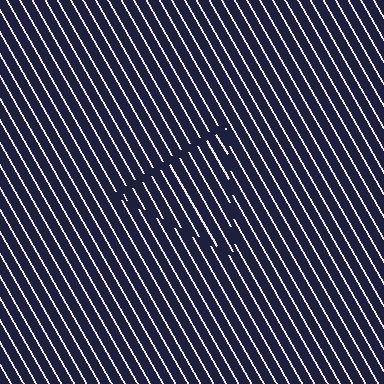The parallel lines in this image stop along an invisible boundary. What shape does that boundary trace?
An illusory triangle. The interior of the shape contains the same grating, shifted by half a period — the contour is defined by the phase discontinuity where line-ends from the inner and outer gratings abut.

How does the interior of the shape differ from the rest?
The interior of the shape contains the same grating, shifted by half a period — the contour is defined by the phase discontinuity where line-ends from the inner and outer gratings abut.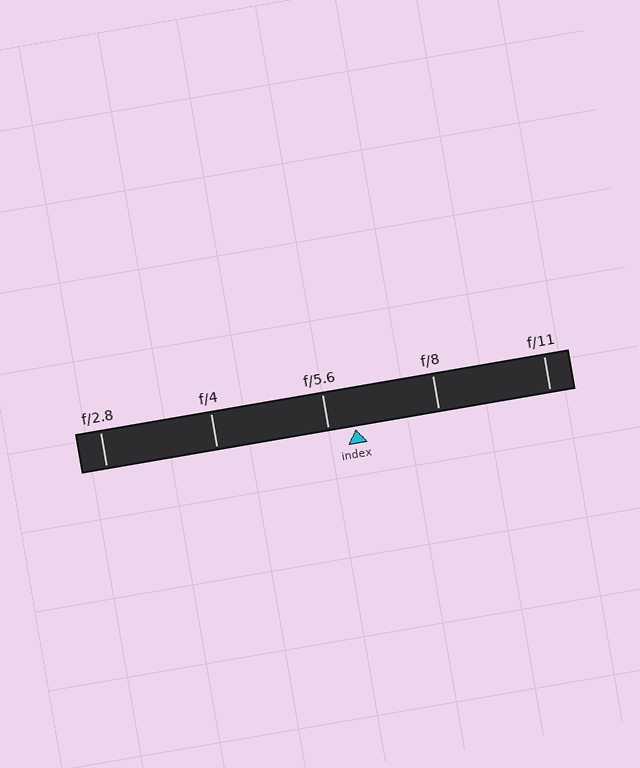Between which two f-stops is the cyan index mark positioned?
The index mark is between f/5.6 and f/8.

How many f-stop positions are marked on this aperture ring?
There are 5 f-stop positions marked.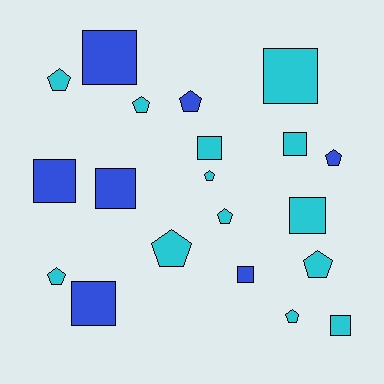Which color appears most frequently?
Cyan, with 13 objects.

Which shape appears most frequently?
Square, with 10 objects.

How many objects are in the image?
There are 20 objects.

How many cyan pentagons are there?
There are 8 cyan pentagons.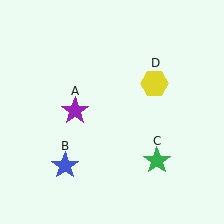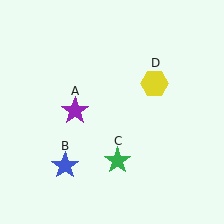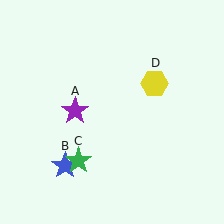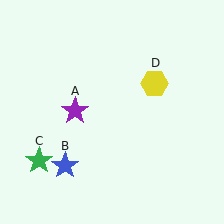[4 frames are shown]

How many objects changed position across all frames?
1 object changed position: green star (object C).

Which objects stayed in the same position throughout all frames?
Purple star (object A) and blue star (object B) and yellow hexagon (object D) remained stationary.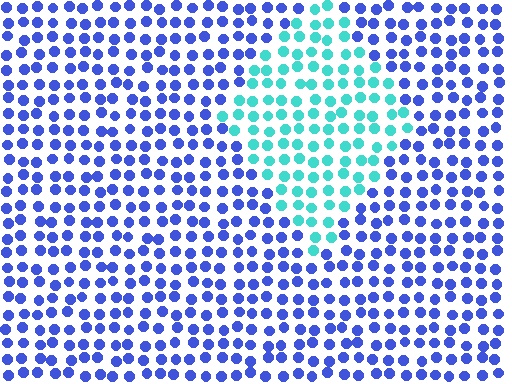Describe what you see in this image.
The image is filled with small blue elements in a uniform arrangement. A diamond-shaped region is visible where the elements are tinted to a slightly different hue, forming a subtle color boundary.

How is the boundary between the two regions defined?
The boundary is defined purely by a slight shift in hue (about 57 degrees). Spacing, size, and orientation are identical on both sides.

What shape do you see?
I see a diamond.